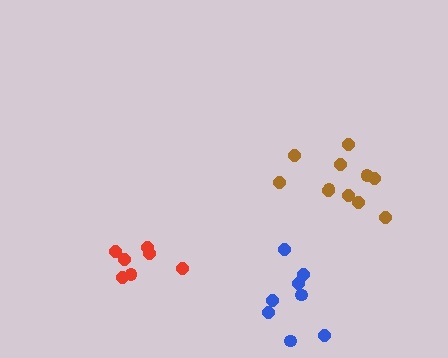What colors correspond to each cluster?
The clusters are colored: blue, brown, red.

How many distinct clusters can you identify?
There are 3 distinct clusters.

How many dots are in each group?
Group 1: 8 dots, Group 2: 11 dots, Group 3: 7 dots (26 total).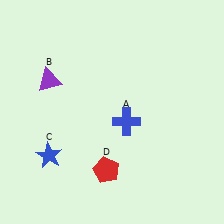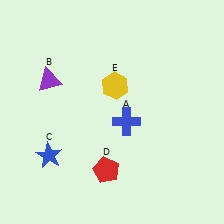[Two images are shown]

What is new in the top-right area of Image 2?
A yellow hexagon (E) was added in the top-right area of Image 2.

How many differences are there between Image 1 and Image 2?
There is 1 difference between the two images.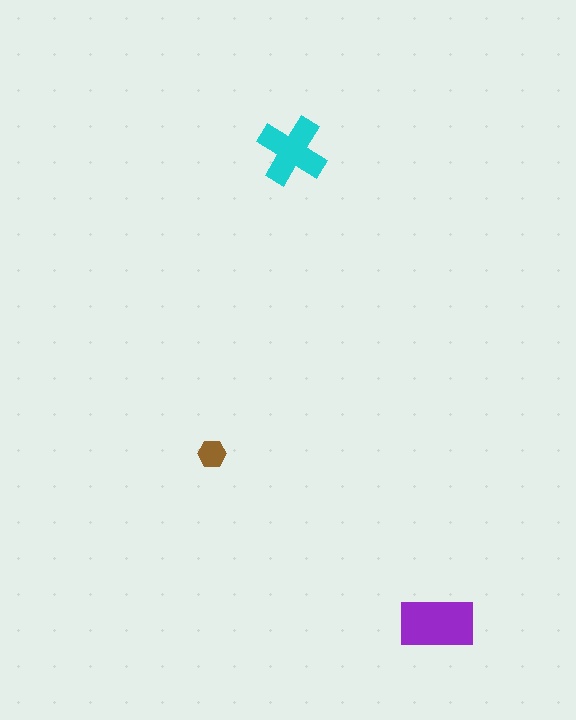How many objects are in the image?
There are 3 objects in the image.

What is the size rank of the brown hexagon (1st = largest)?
3rd.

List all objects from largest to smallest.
The purple rectangle, the cyan cross, the brown hexagon.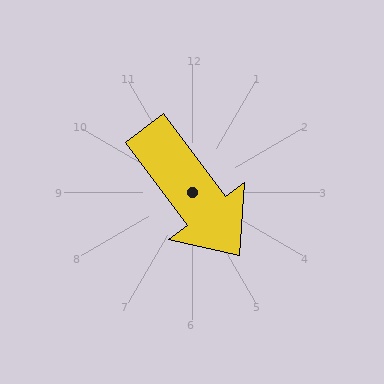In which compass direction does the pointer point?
Southeast.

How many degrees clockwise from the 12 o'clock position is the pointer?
Approximately 143 degrees.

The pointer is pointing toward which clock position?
Roughly 5 o'clock.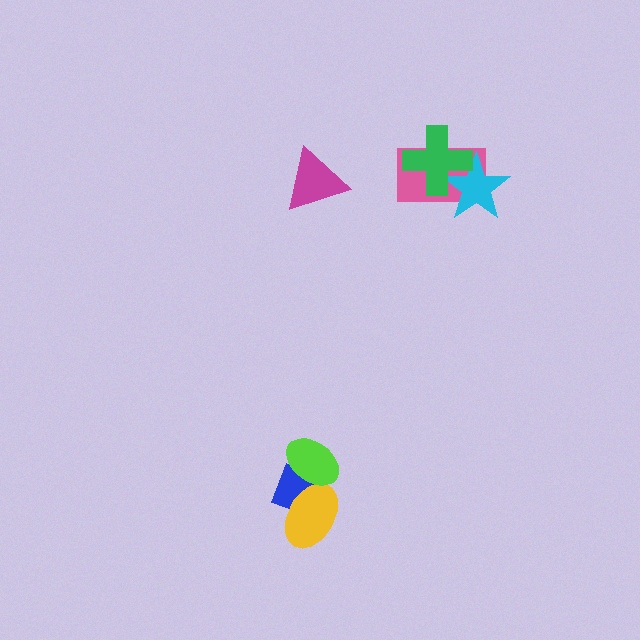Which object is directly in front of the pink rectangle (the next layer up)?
The cyan star is directly in front of the pink rectangle.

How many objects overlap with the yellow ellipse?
2 objects overlap with the yellow ellipse.